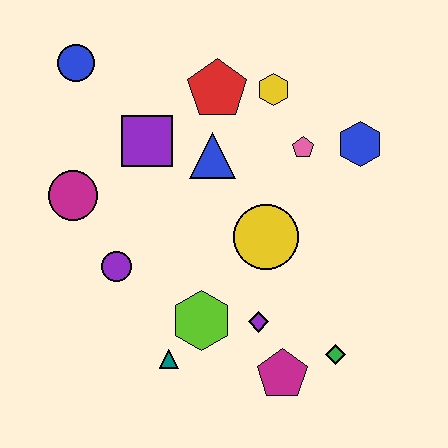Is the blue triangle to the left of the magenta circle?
No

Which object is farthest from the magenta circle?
The green diamond is farthest from the magenta circle.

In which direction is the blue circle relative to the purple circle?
The blue circle is above the purple circle.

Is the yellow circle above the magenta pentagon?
Yes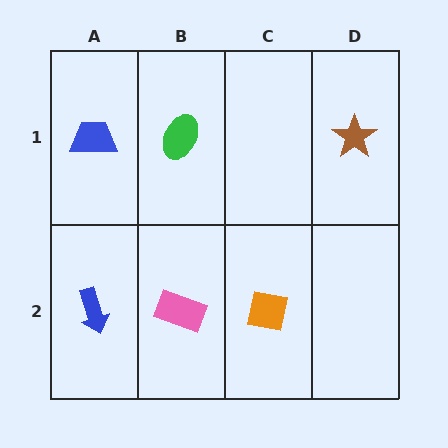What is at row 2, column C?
An orange square.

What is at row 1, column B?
A green ellipse.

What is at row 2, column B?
A pink rectangle.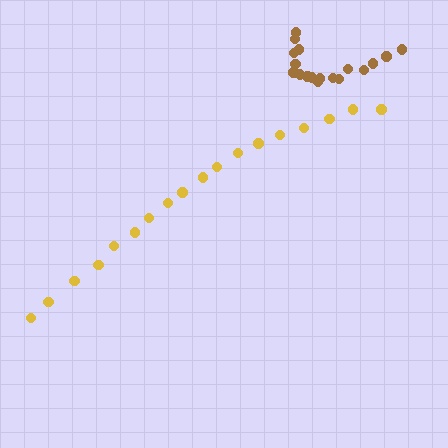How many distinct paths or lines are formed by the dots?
There are 2 distinct paths.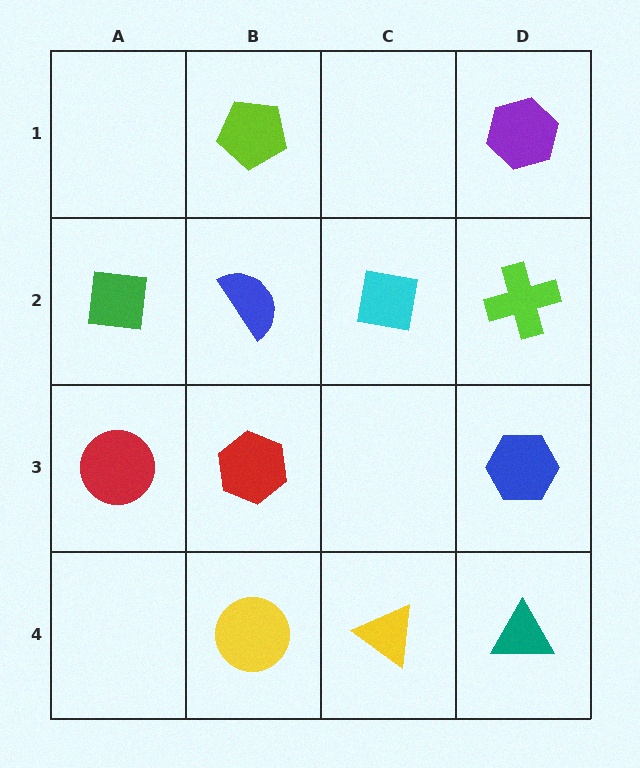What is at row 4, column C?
A yellow triangle.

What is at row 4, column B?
A yellow circle.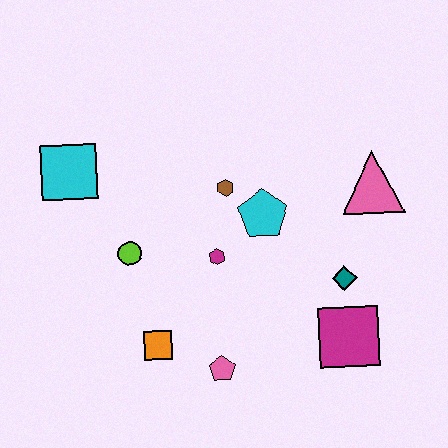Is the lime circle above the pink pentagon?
Yes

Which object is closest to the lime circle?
The magenta hexagon is closest to the lime circle.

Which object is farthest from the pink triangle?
The cyan square is farthest from the pink triangle.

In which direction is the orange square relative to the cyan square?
The orange square is below the cyan square.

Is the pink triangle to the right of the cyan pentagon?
Yes